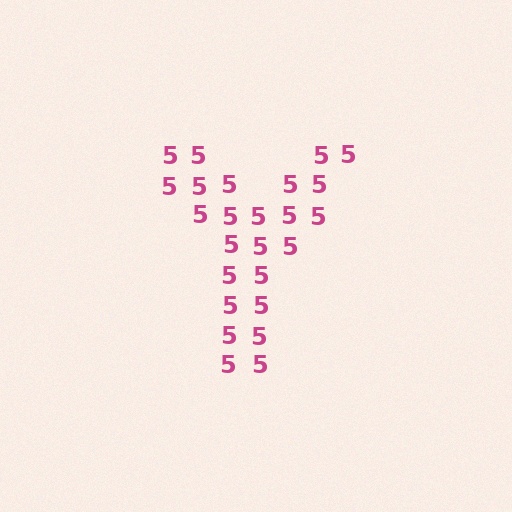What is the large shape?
The large shape is the letter Y.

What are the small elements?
The small elements are digit 5's.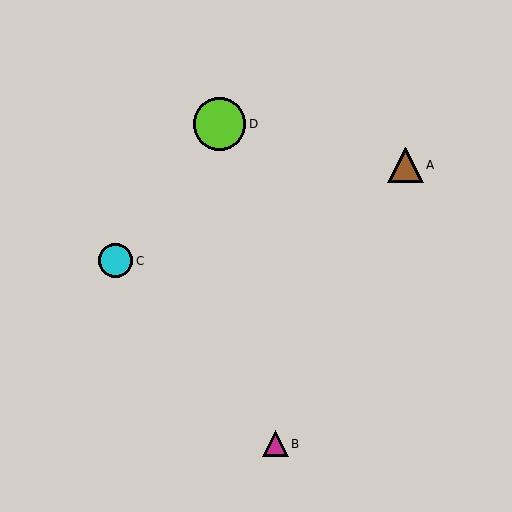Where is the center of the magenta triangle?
The center of the magenta triangle is at (275, 444).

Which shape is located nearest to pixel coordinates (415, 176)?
The brown triangle (labeled A) at (405, 165) is nearest to that location.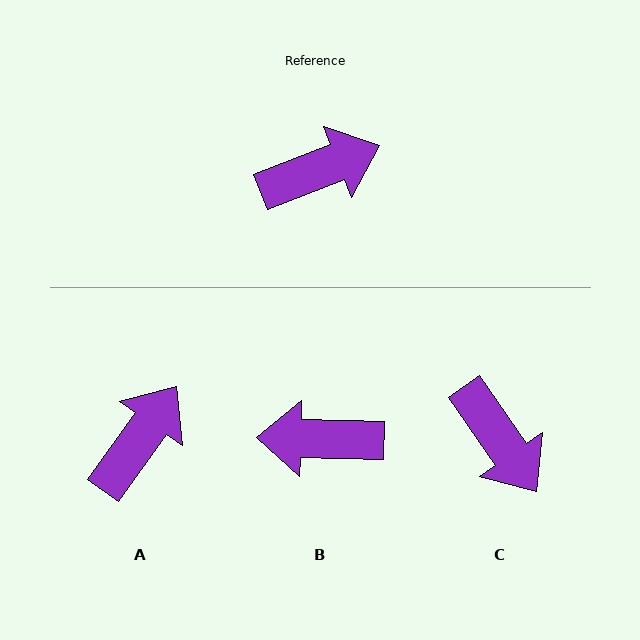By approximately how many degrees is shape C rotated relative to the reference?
Approximately 77 degrees clockwise.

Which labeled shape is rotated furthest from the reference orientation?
B, about 157 degrees away.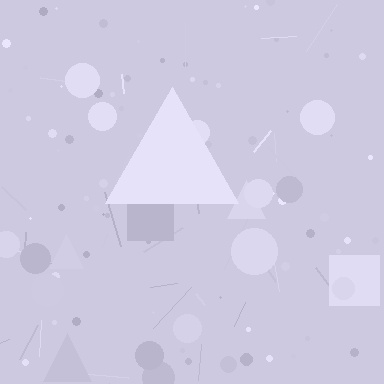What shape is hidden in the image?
A triangle is hidden in the image.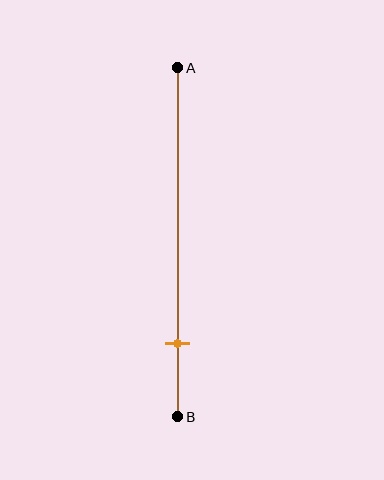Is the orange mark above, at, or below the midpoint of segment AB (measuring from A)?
The orange mark is below the midpoint of segment AB.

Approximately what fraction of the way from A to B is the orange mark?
The orange mark is approximately 80% of the way from A to B.